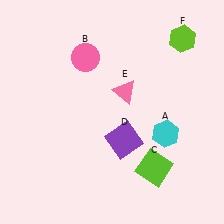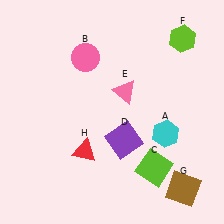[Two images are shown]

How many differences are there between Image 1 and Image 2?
There are 2 differences between the two images.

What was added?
A brown square (G), a red triangle (H) were added in Image 2.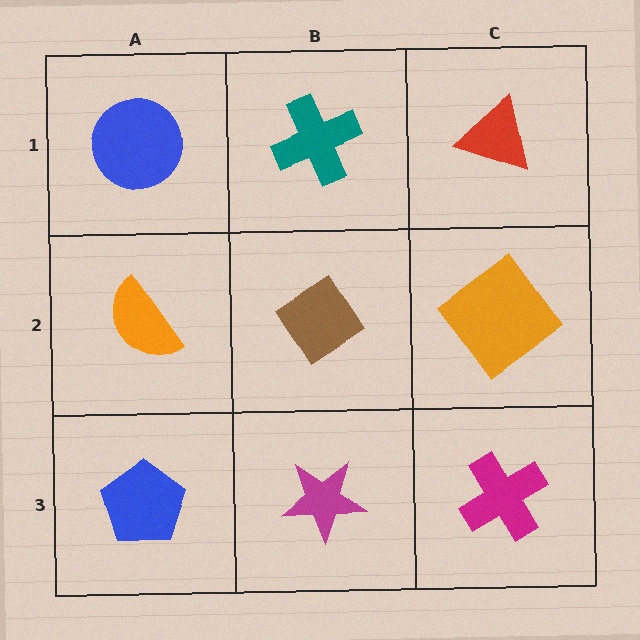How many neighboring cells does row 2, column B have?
4.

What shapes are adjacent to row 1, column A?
An orange semicircle (row 2, column A), a teal cross (row 1, column B).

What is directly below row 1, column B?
A brown diamond.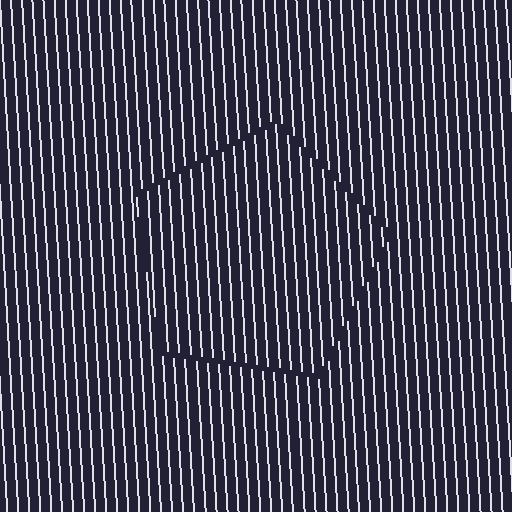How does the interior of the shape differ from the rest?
The interior of the shape contains the same grating, shifted by half a period — the contour is defined by the phase discontinuity where line-ends from the inner and outer gratings abut.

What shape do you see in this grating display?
An illusory pentagon. The interior of the shape contains the same grating, shifted by half a period — the contour is defined by the phase discontinuity where line-ends from the inner and outer gratings abut.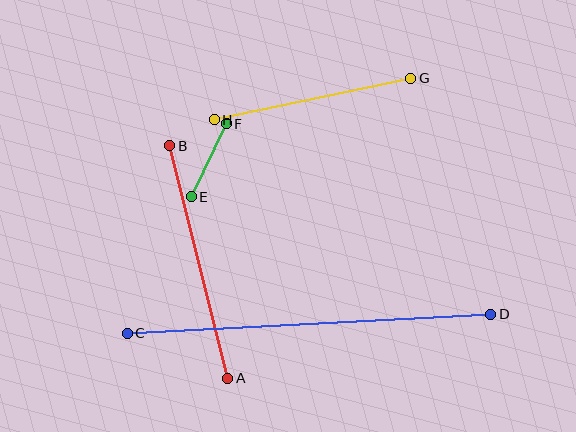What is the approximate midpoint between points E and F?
The midpoint is at approximately (209, 160) pixels.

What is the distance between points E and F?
The distance is approximately 81 pixels.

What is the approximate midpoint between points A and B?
The midpoint is at approximately (199, 262) pixels.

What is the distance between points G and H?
The distance is approximately 201 pixels.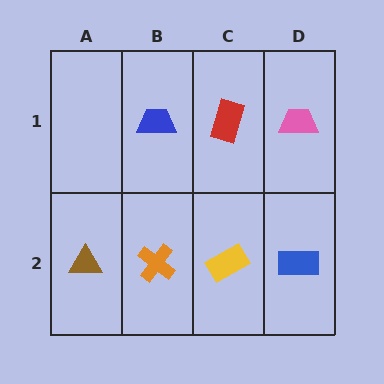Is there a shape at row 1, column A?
No, that cell is empty.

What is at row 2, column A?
A brown triangle.